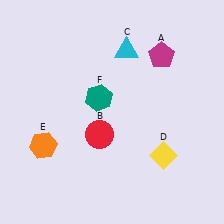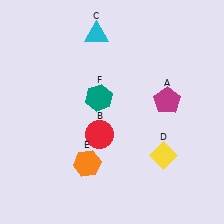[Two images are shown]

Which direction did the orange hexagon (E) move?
The orange hexagon (E) moved right.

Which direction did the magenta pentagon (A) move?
The magenta pentagon (A) moved down.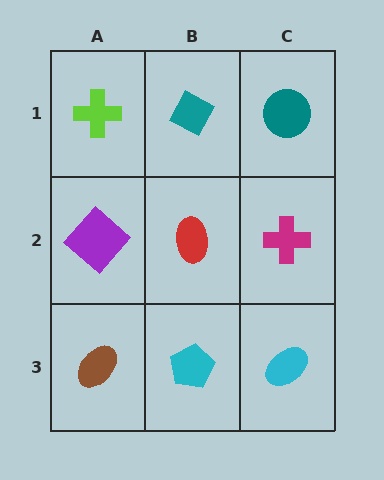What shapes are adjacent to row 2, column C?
A teal circle (row 1, column C), a cyan ellipse (row 3, column C), a red ellipse (row 2, column B).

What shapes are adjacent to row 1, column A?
A purple diamond (row 2, column A), a teal diamond (row 1, column B).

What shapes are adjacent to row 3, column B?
A red ellipse (row 2, column B), a brown ellipse (row 3, column A), a cyan ellipse (row 3, column C).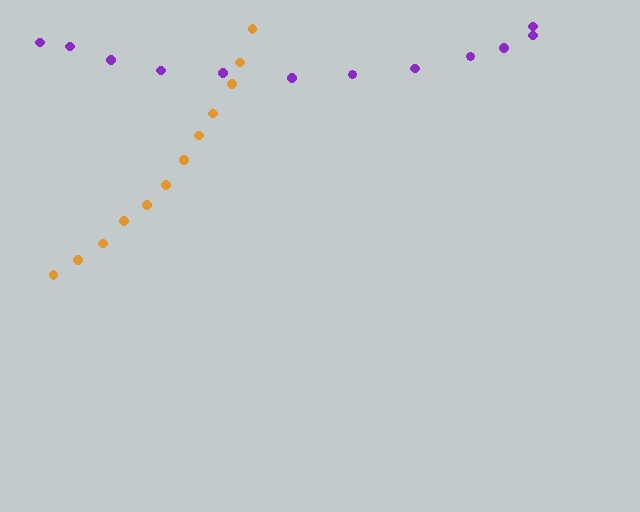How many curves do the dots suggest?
There are 2 distinct paths.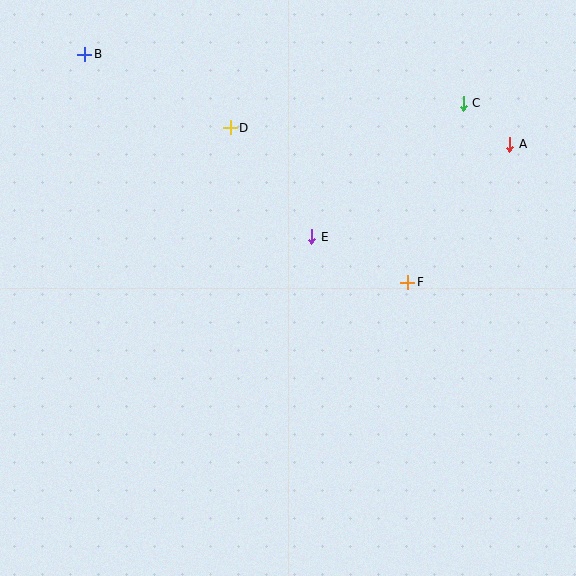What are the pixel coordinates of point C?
Point C is at (463, 103).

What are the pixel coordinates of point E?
Point E is at (312, 237).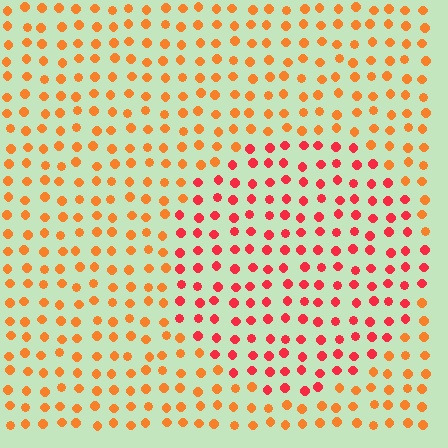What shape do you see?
I see a circle.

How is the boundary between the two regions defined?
The boundary is defined purely by a slight shift in hue (about 33 degrees). Spacing, size, and orientation are identical on both sides.